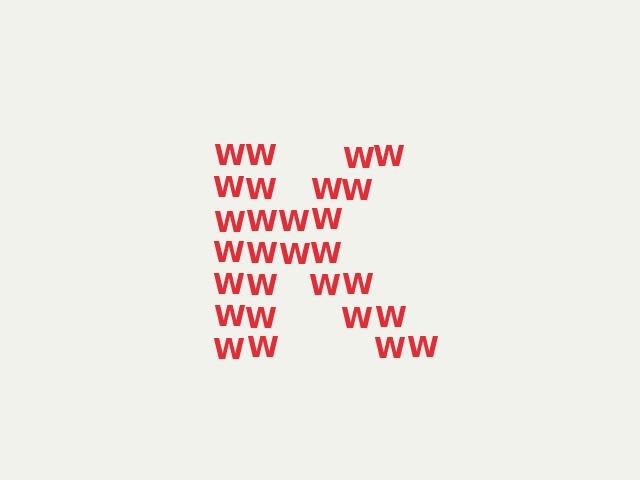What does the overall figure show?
The overall figure shows the letter K.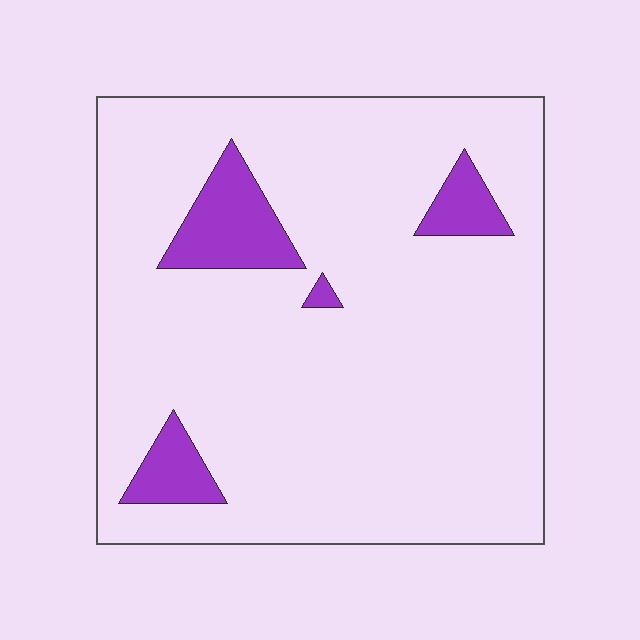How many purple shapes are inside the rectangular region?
4.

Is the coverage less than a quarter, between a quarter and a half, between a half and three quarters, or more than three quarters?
Less than a quarter.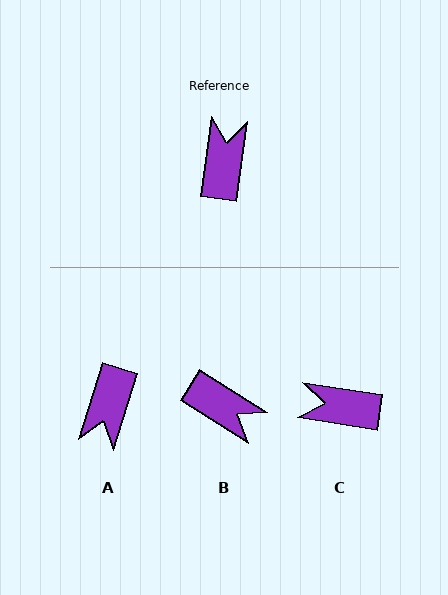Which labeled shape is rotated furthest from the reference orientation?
A, about 171 degrees away.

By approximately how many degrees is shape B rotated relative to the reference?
Approximately 114 degrees clockwise.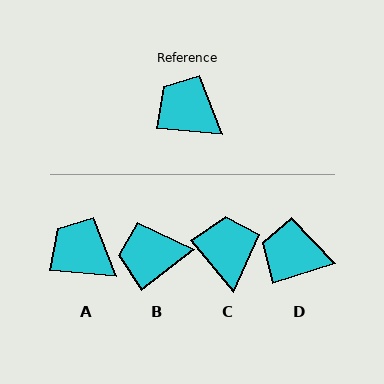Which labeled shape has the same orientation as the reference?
A.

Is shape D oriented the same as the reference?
No, it is off by about 23 degrees.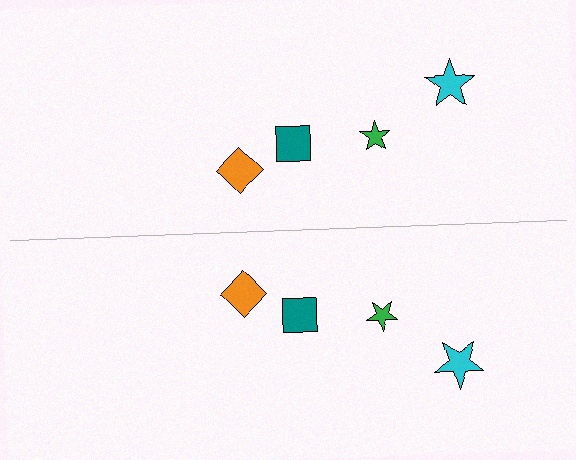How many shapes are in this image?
There are 8 shapes in this image.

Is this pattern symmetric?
Yes, this pattern has bilateral (reflection) symmetry.